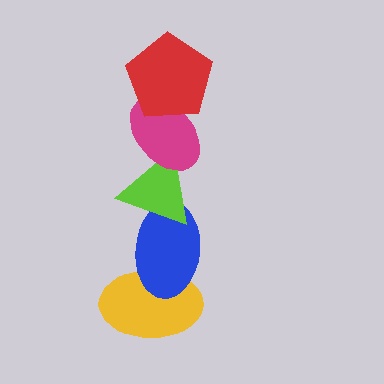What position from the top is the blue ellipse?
The blue ellipse is 4th from the top.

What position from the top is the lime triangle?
The lime triangle is 3rd from the top.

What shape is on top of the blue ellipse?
The lime triangle is on top of the blue ellipse.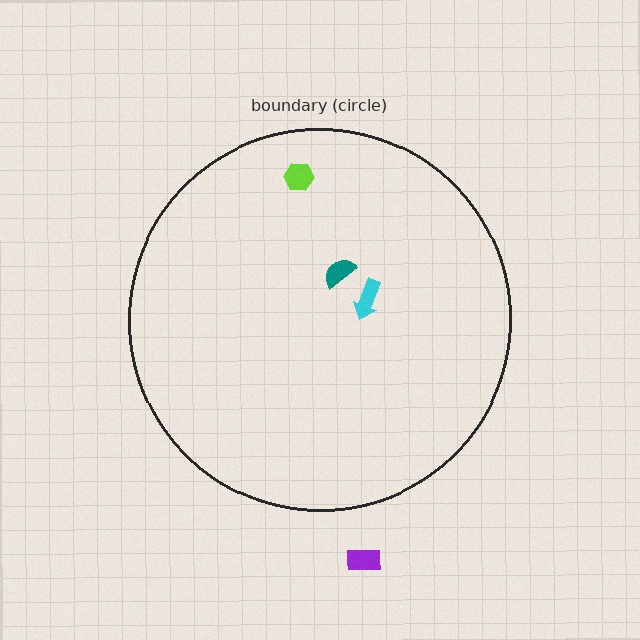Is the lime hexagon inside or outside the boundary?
Inside.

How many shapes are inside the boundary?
3 inside, 1 outside.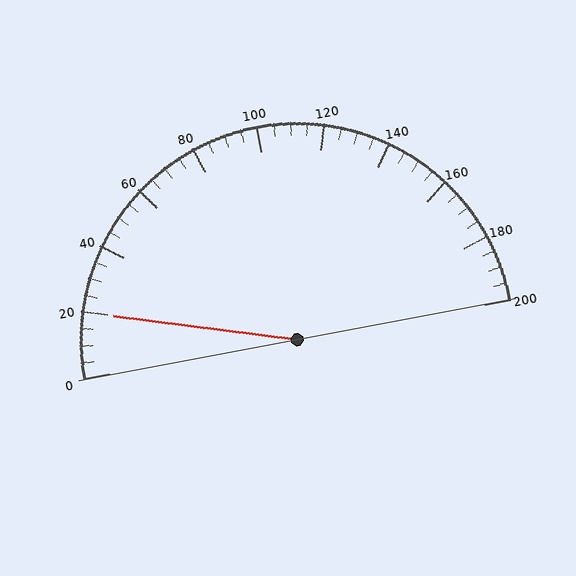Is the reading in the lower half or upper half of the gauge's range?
The reading is in the lower half of the range (0 to 200).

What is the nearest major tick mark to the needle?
The nearest major tick mark is 20.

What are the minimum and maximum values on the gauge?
The gauge ranges from 0 to 200.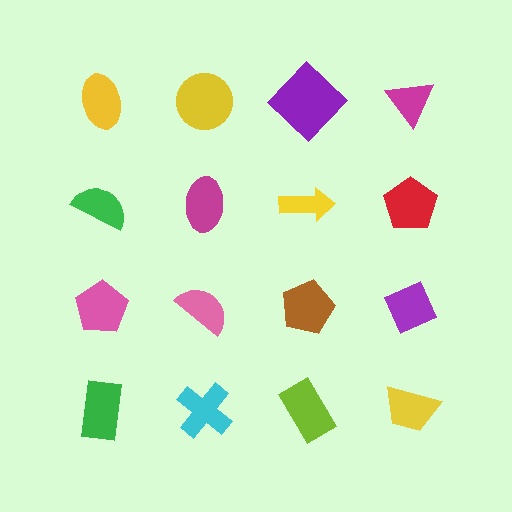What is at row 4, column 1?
A green rectangle.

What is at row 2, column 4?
A red pentagon.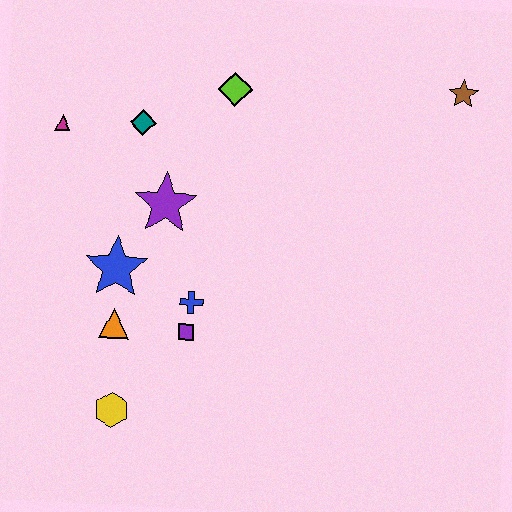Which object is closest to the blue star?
The orange triangle is closest to the blue star.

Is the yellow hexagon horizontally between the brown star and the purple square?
No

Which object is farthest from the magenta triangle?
The brown star is farthest from the magenta triangle.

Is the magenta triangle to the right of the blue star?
No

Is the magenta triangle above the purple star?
Yes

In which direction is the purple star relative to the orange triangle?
The purple star is above the orange triangle.